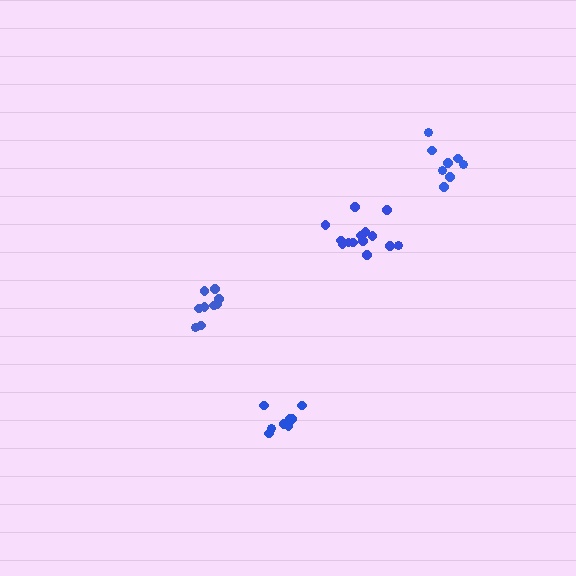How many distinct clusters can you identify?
There are 4 distinct clusters.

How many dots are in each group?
Group 1: 14 dots, Group 2: 9 dots, Group 3: 8 dots, Group 4: 8 dots (39 total).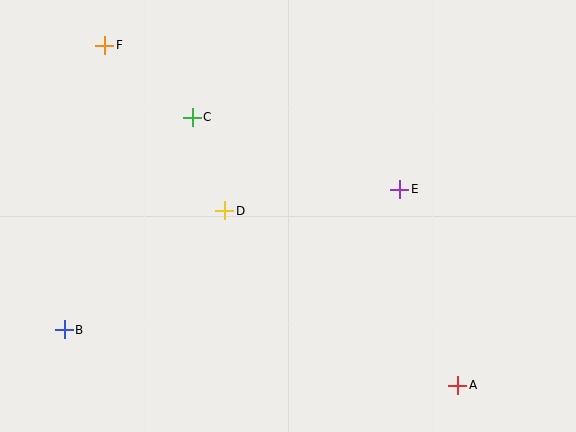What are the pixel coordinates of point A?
Point A is at (458, 385).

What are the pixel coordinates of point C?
Point C is at (192, 117).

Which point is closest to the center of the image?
Point D at (225, 211) is closest to the center.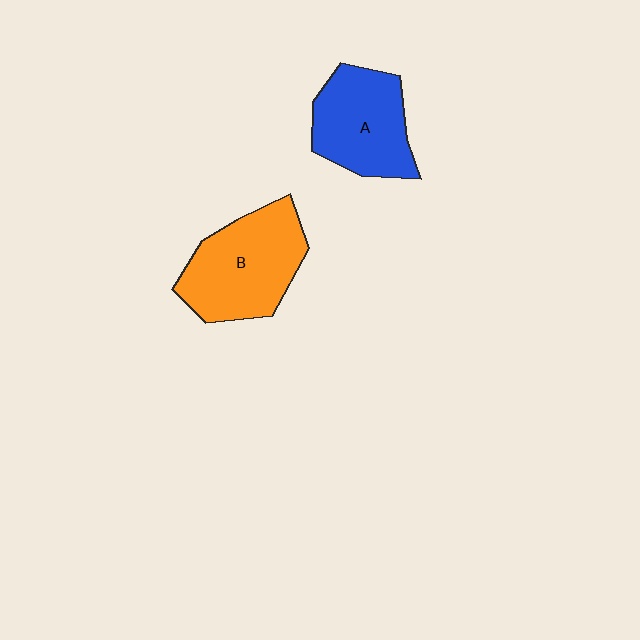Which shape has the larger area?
Shape B (orange).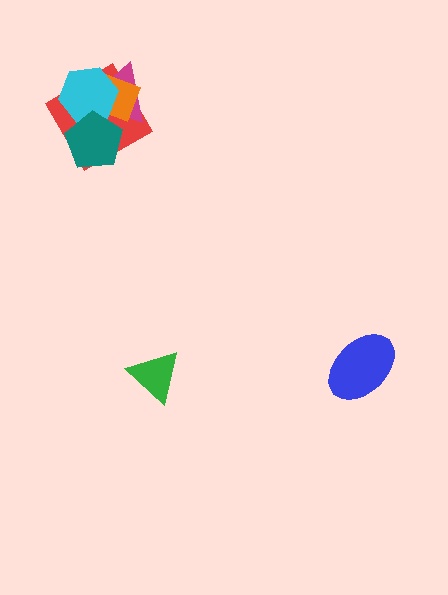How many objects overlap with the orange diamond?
4 objects overlap with the orange diamond.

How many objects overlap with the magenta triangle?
4 objects overlap with the magenta triangle.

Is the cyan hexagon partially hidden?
Yes, it is partially covered by another shape.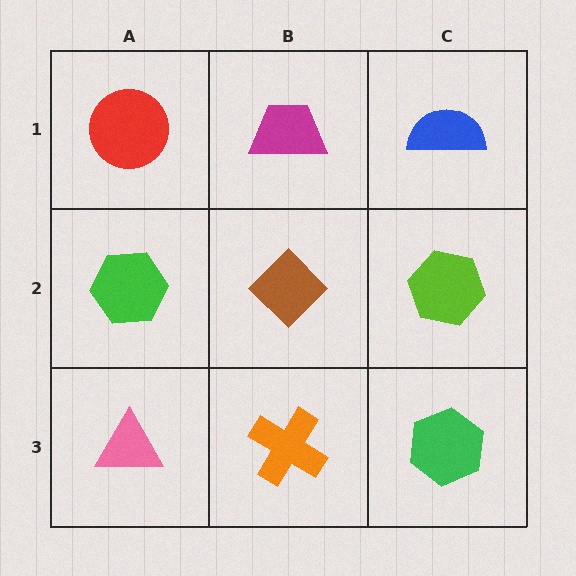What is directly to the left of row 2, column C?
A brown diamond.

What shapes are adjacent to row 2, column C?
A blue semicircle (row 1, column C), a green hexagon (row 3, column C), a brown diamond (row 2, column B).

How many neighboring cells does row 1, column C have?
2.